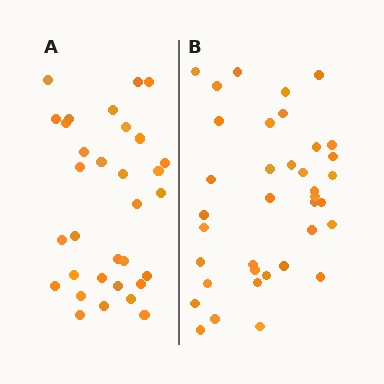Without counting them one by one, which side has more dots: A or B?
Region B (the right region) has more dots.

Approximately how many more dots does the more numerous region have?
Region B has about 5 more dots than region A.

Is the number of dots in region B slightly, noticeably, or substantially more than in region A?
Region B has only slightly more — the two regions are fairly close. The ratio is roughly 1.2 to 1.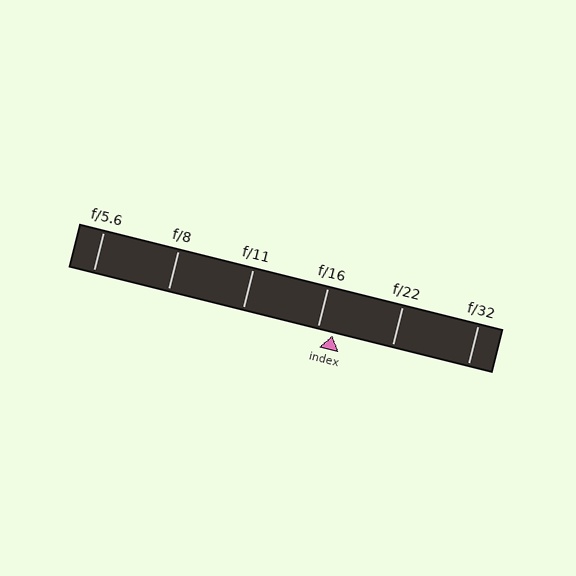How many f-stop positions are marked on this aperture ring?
There are 6 f-stop positions marked.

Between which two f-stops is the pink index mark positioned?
The index mark is between f/16 and f/22.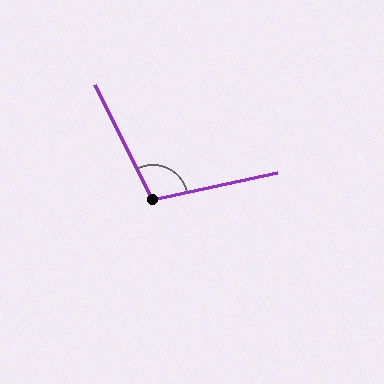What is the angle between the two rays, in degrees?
Approximately 104 degrees.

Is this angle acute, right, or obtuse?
It is obtuse.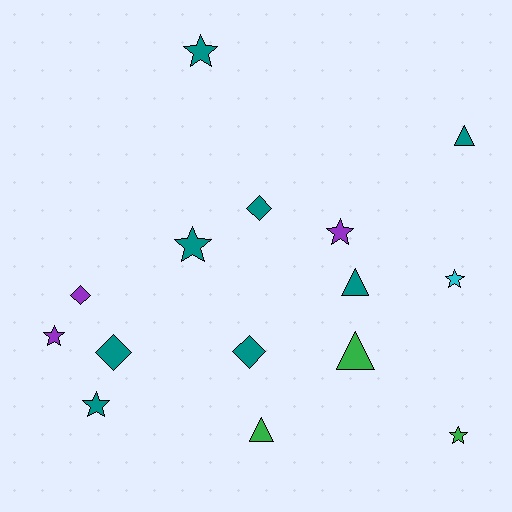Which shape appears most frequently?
Star, with 7 objects.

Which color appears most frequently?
Teal, with 8 objects.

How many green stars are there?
There is 1 green star.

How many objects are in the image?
There are 15 objects.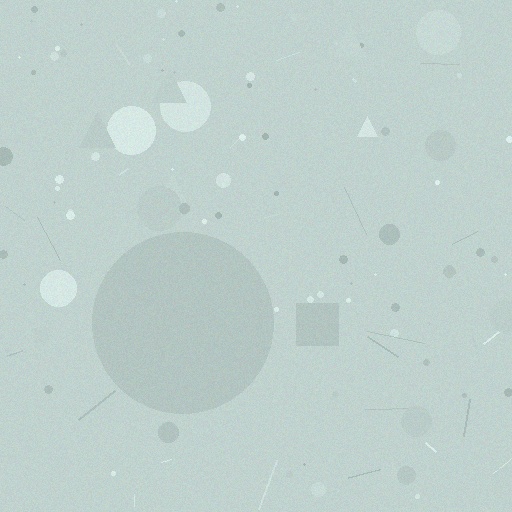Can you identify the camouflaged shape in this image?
The camouflaged shape is a circle.